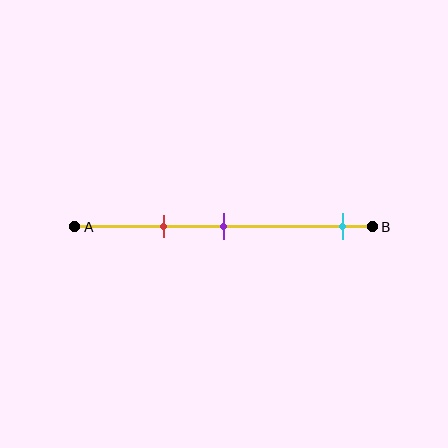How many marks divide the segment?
There are 3 marks dividing the segment.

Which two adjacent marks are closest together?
The red and purple marks are the closest adjacent pair.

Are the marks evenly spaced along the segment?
No, the marks are not evenly spaced.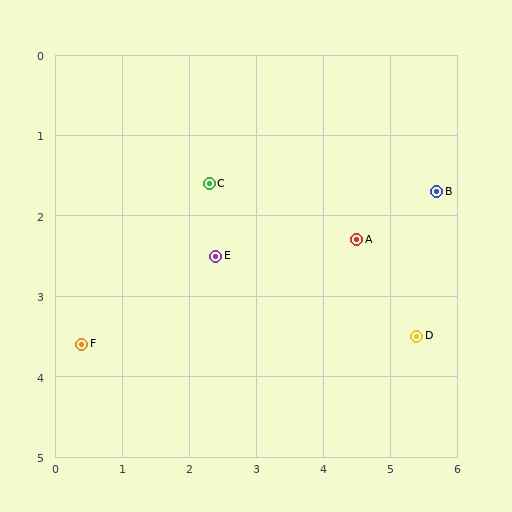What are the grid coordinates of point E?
Point E is at approximately (2.4, 2.5).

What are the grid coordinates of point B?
Point B is at approximately (5.7, 1.7).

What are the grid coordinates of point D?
Point D is at approximately (5.4, 3.5).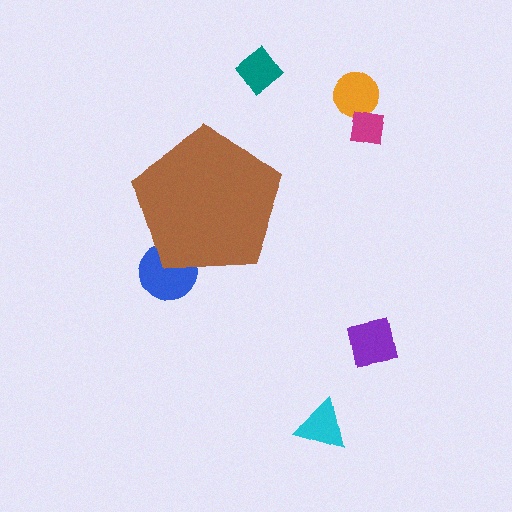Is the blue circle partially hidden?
Yes, the blue circle is partially hidden behind the brown pentagon.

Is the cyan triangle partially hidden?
No, the cyan triangle is fully visible.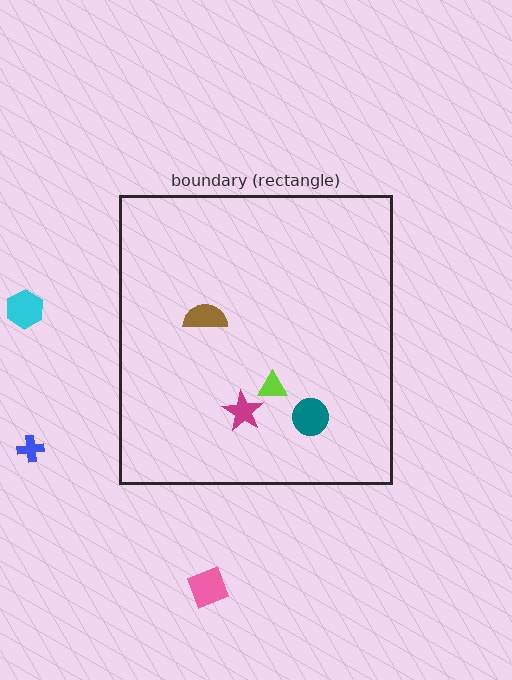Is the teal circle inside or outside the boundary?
Inside.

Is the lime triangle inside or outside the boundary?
Inside.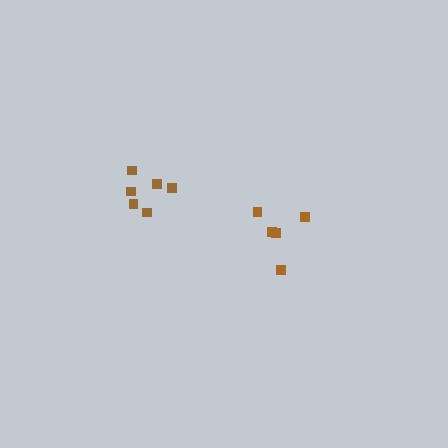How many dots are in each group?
Group 1: 6 dots, Group 2: 5 dots (11 total).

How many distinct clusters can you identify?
There are 2 distinct clusters.